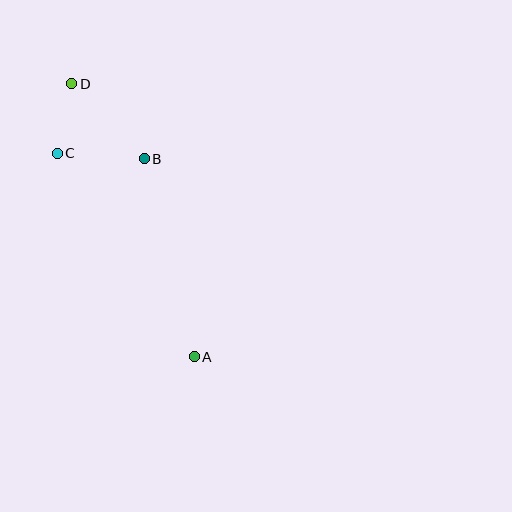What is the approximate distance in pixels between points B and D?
The distance between B and D is approximately 104 pixels.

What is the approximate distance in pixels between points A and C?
The distance between A and C is approximately 245 pixels.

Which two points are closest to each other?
Points C and D are closest to each other.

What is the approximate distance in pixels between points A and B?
The distance between A and B is approximately 204 pixels.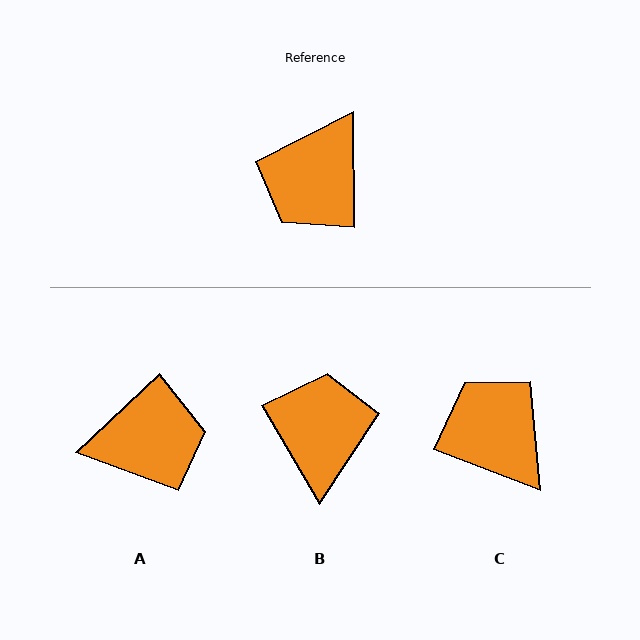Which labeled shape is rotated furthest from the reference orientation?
B, about 150 degrees away.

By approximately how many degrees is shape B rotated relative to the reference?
Approximately 150 degrees clockwise.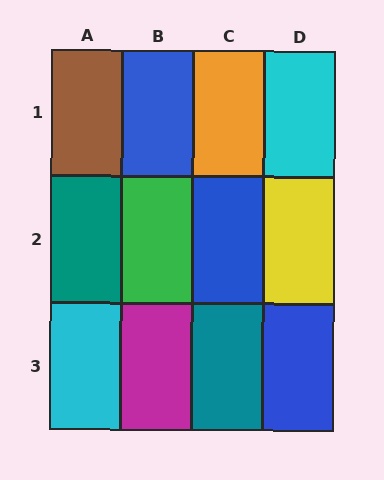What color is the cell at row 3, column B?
Magenta.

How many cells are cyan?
2 cells are cyan.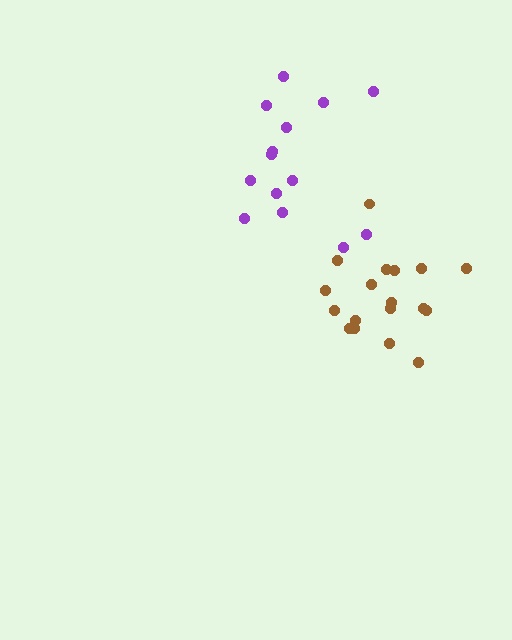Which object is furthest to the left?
The purple cluster is leftmost.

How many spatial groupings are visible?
There are 2 spatial groupings.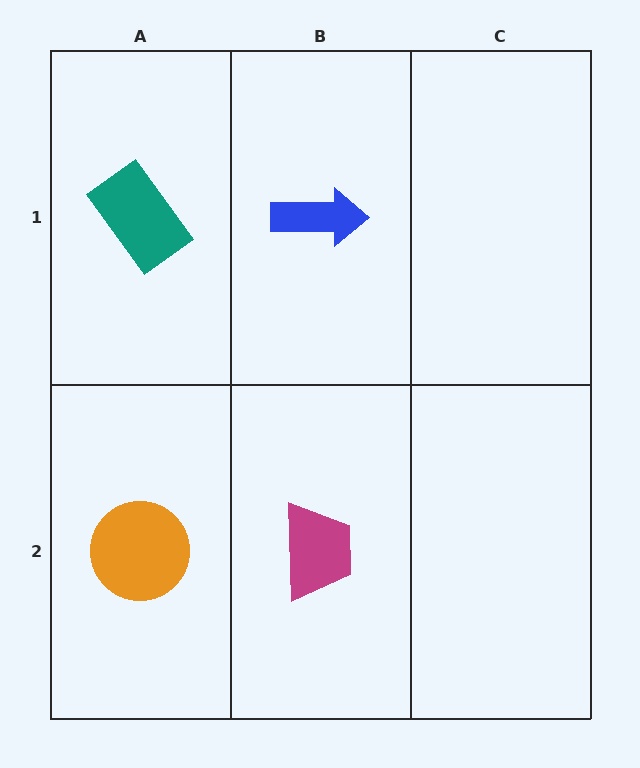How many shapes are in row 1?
2 shapes.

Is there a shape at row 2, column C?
No, that cell is empty.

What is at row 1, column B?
A blue arrow.